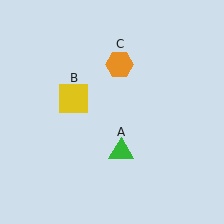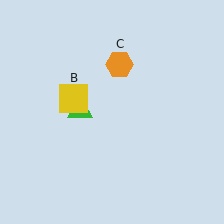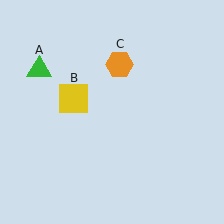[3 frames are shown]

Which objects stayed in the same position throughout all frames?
Yellow square (object B) and orange hexagon (object C) remained stationary.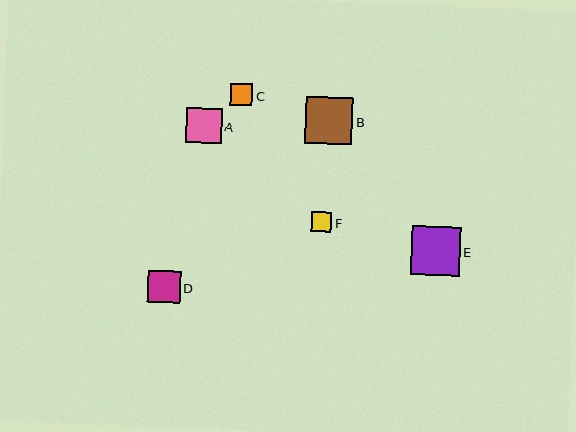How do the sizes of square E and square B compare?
Square E and square B are approximately the same size.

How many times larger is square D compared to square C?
Square D is approximately 1.5 times the size of square C.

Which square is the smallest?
Square F is the smallest with a size of approximately 20 pixels.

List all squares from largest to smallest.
From largest to smallest: E, B, A, D, C, F.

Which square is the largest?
Square E is the largest with a size of approximately 49 pixels.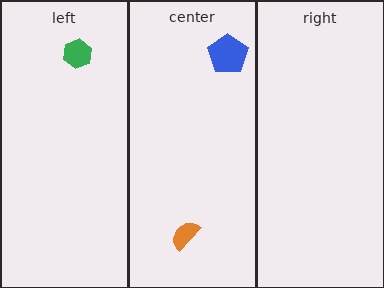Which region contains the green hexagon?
The left region.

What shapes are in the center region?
The orange semicircle, the blue pentagon.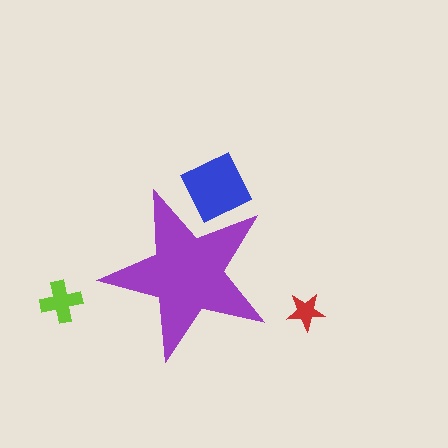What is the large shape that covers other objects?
A purple star.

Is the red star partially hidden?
No, the red star is fully visible.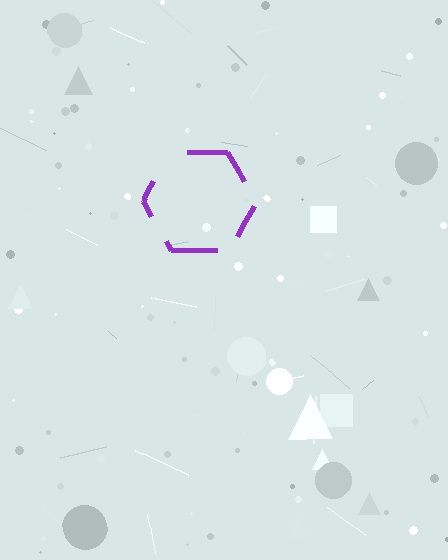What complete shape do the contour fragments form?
The contour fragments form a hexagon.